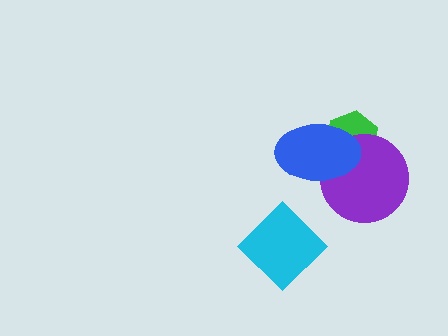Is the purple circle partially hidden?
Yes, it is partially covered by another shape.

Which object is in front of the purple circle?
The blue ellipse is in front of the purple circle.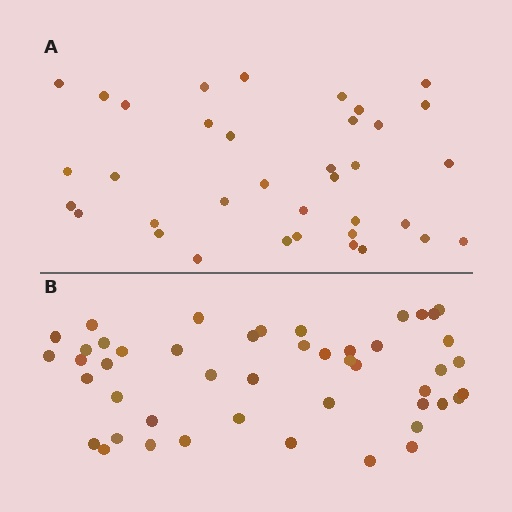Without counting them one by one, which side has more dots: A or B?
Region B (the bottom region) has more dots.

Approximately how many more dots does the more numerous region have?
Region B has roughly 12 or so more dots than region A.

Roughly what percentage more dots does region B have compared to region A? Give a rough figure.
About 30% more.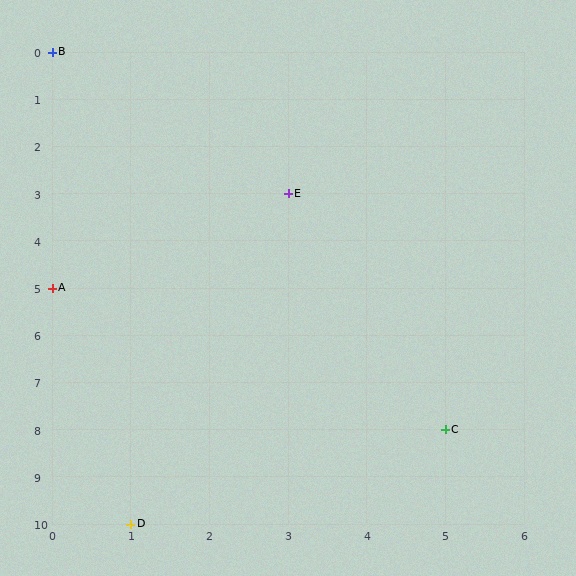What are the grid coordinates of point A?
Point A is at grid coordinates (0, 5).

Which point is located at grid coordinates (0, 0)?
Point B is at (0, 0).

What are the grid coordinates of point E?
Point E is at grid coordinates (3, 3).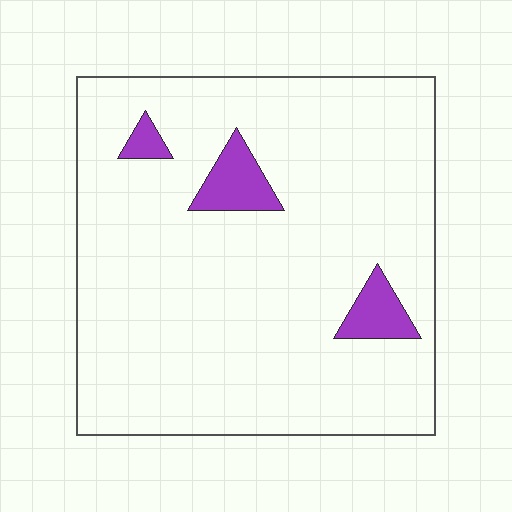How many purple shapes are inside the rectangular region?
3.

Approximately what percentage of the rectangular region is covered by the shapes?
Approximately 5%.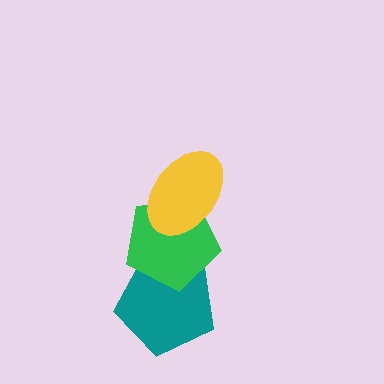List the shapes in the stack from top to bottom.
From top to bottom: the yellow ellipse, the green pentagon, the teal pentagon.